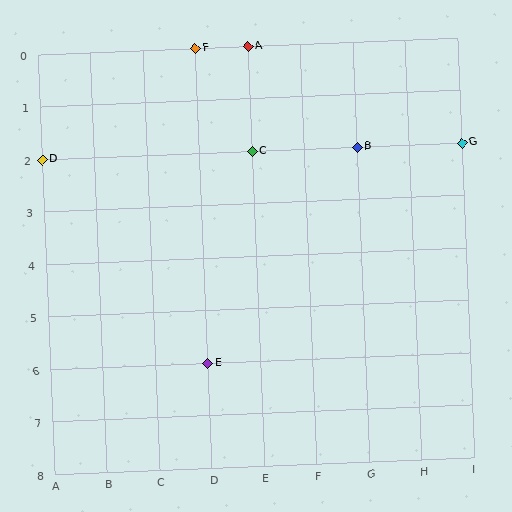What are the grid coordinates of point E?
Point E is at grid coordinates (D, 6).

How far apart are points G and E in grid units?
Points G and E are 5 columns and 4 rows apart (about 6.4 grid units diagonally).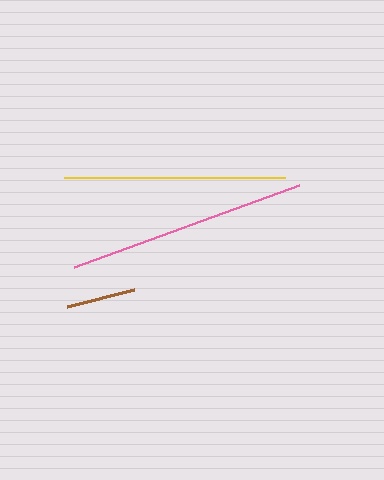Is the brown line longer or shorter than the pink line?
The pink line is longer than the brown line.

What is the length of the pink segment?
The pink segment is approximately 240 pixels long.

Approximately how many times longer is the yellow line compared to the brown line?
The yellow line is approximately 3.2 times the length of the brown line.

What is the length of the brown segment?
The brown segment is approximately 69 pixels long.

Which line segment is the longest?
The pink line is the longest at approximately 240 pixels.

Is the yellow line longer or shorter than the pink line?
The pink line is longer than the yellow line.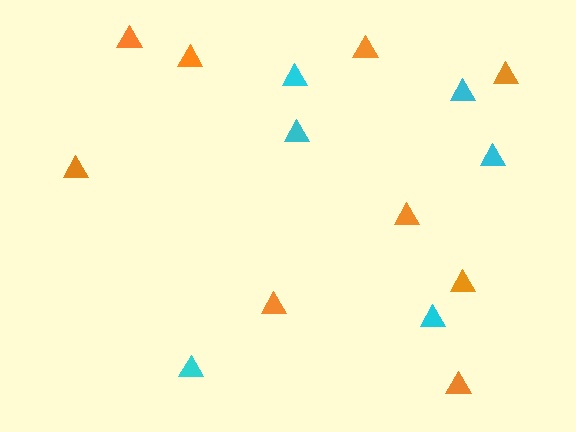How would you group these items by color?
There are 2 groups: one group of cyan triangles (6) and one group of orange triangles (9).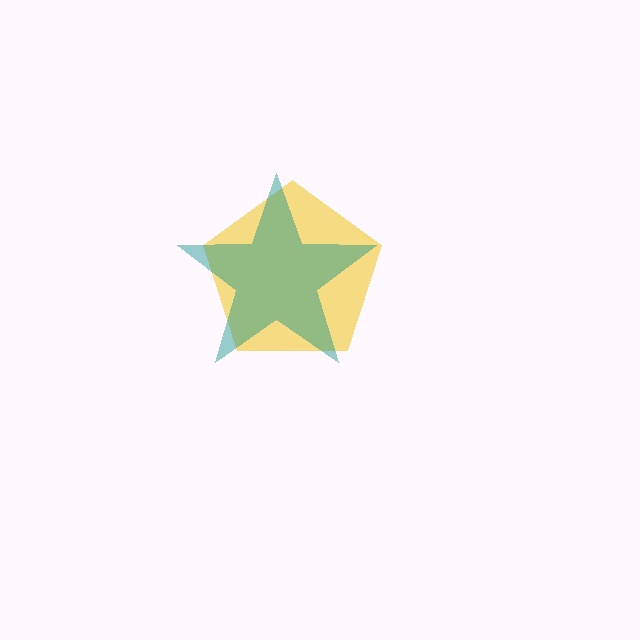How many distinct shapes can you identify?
There are 2 distinct shapes: a yellow pentagon, a teal star.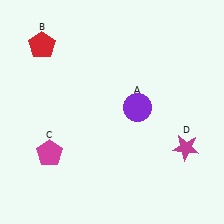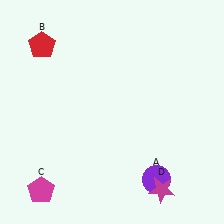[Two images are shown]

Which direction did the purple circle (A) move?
The purple circle (A) moved down.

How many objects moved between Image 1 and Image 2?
3 objects moved between the two images.